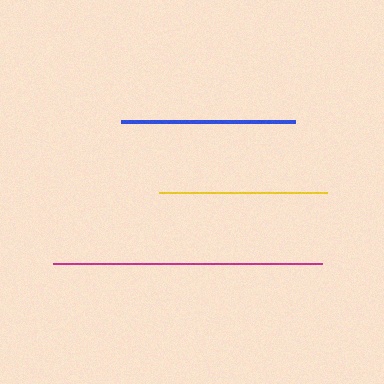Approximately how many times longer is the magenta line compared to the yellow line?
The magenta line is approximately 1.6 times the length of the yellow line.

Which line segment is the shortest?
The yellow line is the shortest at approximately 168 pixels.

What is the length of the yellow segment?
The yellow segment is approximately 168 pixels long.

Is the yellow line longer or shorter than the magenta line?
The magenta line is longer than the yellow line.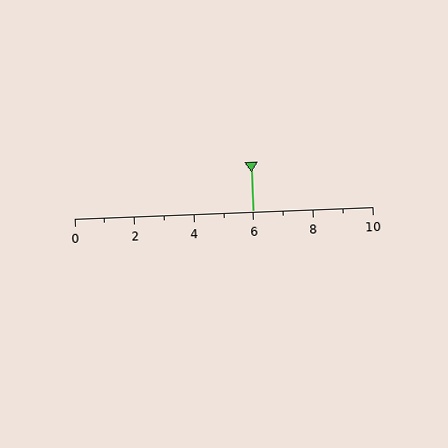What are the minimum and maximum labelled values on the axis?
The axis runs from 0 to 10.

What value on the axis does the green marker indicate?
The marker indicates approximately 6.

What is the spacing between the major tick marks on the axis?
The major ticks are spaced 2 apart.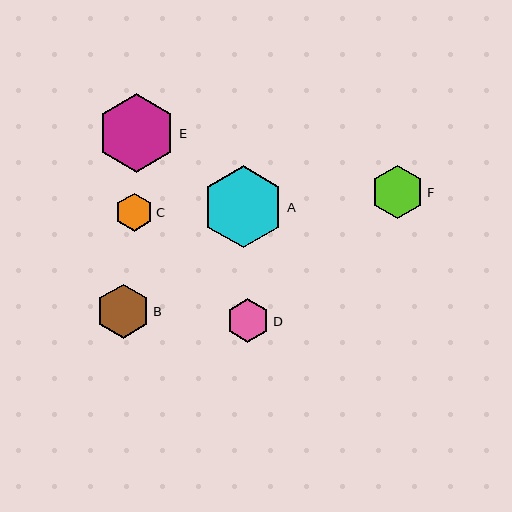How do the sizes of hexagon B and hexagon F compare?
Hexagon B and hexagon F are approximately the same size.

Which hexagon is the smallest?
Hexagon C is the smallest with a size of approximately 38 pixels.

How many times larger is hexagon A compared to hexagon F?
Hexagon A is approximately 1.5 times the size of hexagon F.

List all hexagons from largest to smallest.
From largest to smallest: A, E, B, F, D, C.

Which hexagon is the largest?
Hexagon A is the largest with a size of approximately 82 pixels.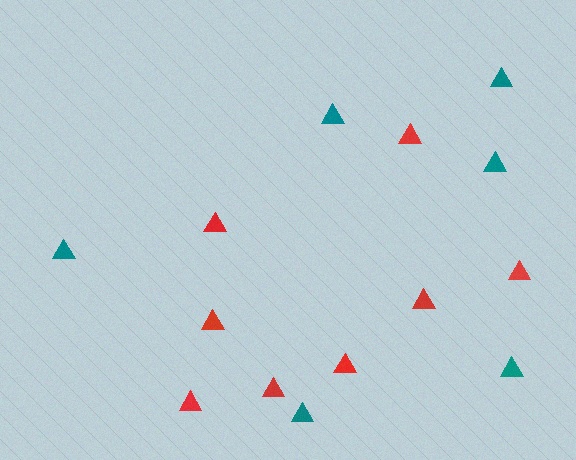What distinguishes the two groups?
There are 2 groups: one group of red triangles (8) and one group of teal triangles (6).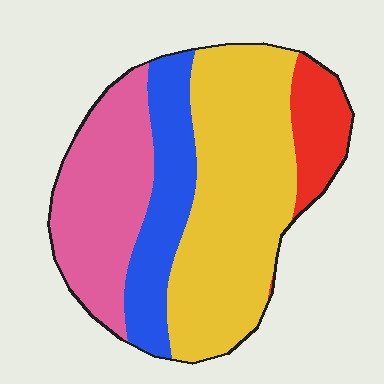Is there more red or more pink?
Pink.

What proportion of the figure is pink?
Pink takes up about one quarter (1/4) of the figure.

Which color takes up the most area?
Yellow, at roughly 45%.